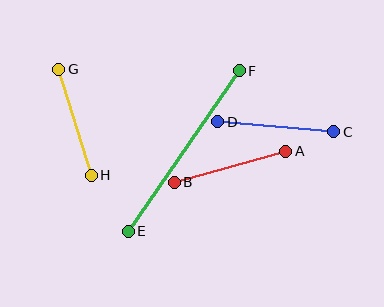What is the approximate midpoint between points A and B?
The midpoint is at approximately (230, 167) pixels.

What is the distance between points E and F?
The distance is approximately 195 pixels.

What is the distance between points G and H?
The distance is approximately 111 pixels.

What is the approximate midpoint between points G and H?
The midpoint is at approximately (75, 122) pixels.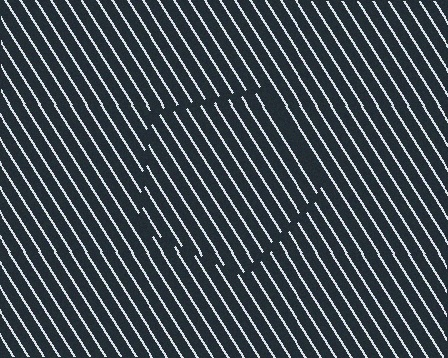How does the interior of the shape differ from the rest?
The interior of the shape contains the same grating, shifted by half a period — the contour is defined by the phase discontinuity where line-ends from the inner and outer gratings abut.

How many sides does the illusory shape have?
5 sides — the line-ends trace a pentagon.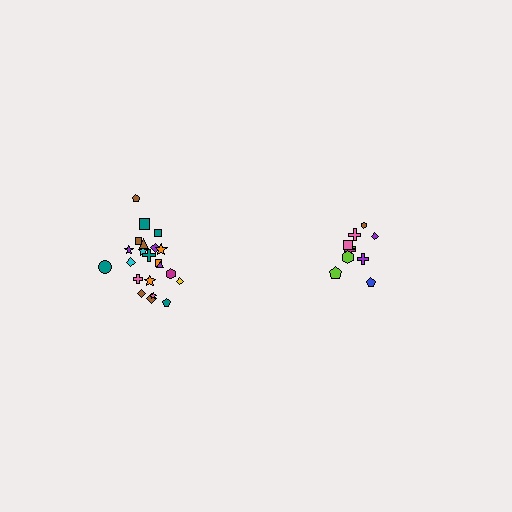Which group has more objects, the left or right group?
The left group.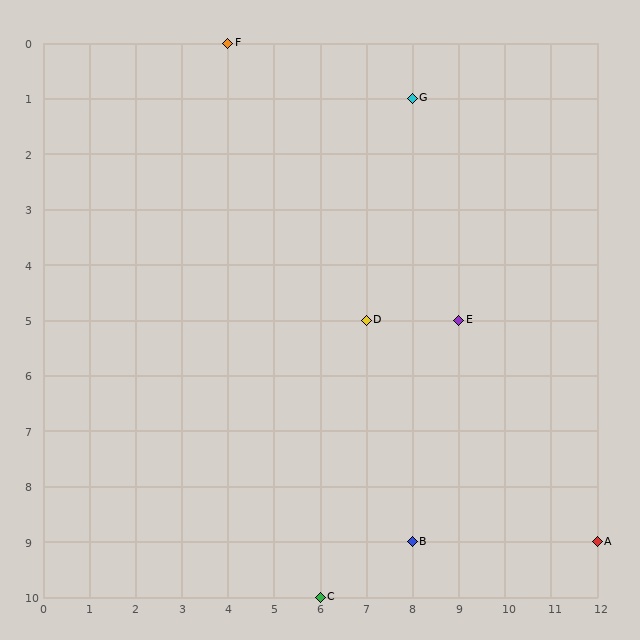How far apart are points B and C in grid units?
Points B and C are 2 columns and 1 row apart (about 2.2 grid units diagonally).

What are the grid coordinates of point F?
Point F is at grid coordinates (4, 0).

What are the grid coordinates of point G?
Point G is at grid coordinates (8, 1).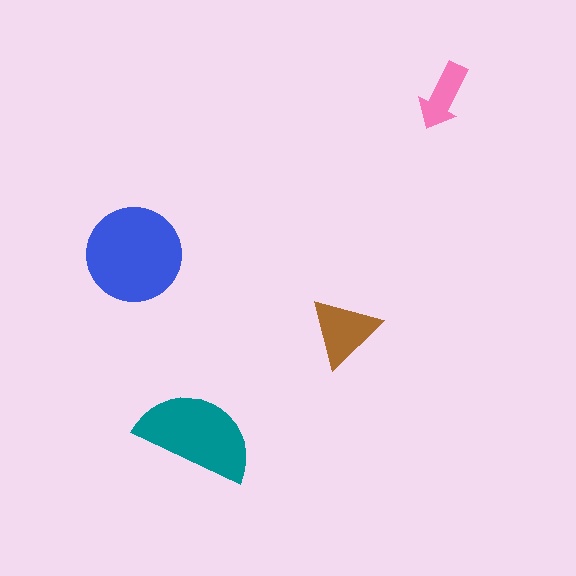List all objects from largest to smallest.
The blue circle, the teal semicircle, the brown triangle, the pink arrow.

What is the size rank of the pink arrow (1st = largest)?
4th.